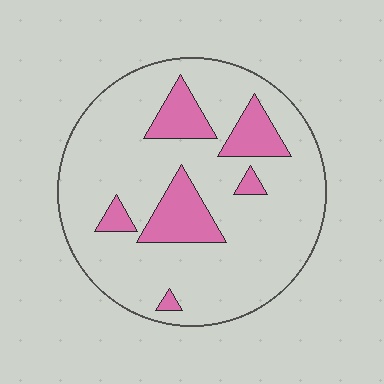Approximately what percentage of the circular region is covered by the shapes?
Approximately 20%.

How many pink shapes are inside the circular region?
6.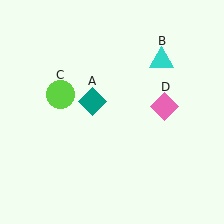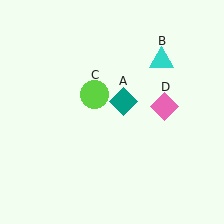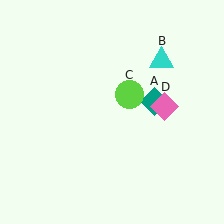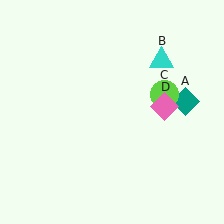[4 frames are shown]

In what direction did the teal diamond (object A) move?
The teal diamond (object A) moved right.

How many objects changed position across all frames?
2 objects changed position: teal diamond (object A), lime circle (object C).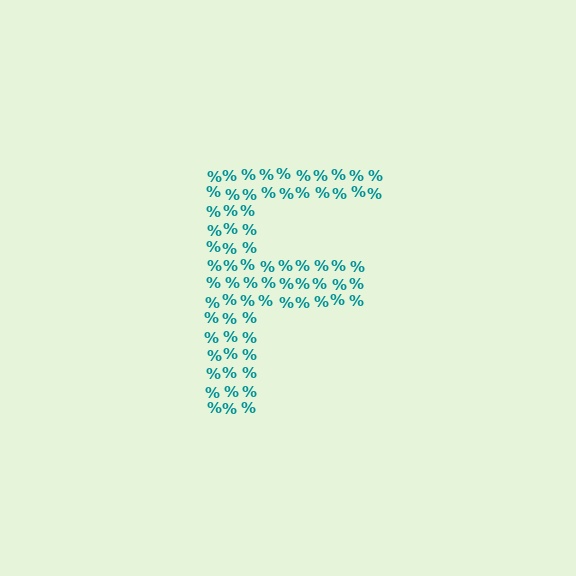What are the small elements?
The small elements are percent signs.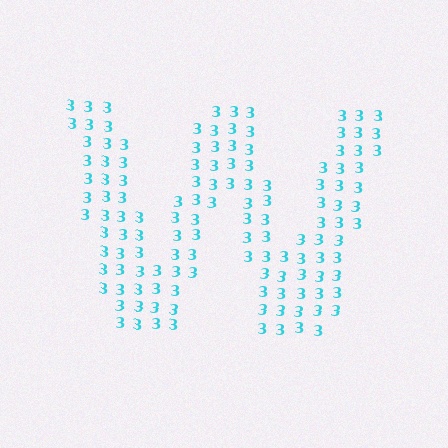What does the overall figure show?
The overall figure shows the letter W.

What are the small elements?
The small elements are digit 3's.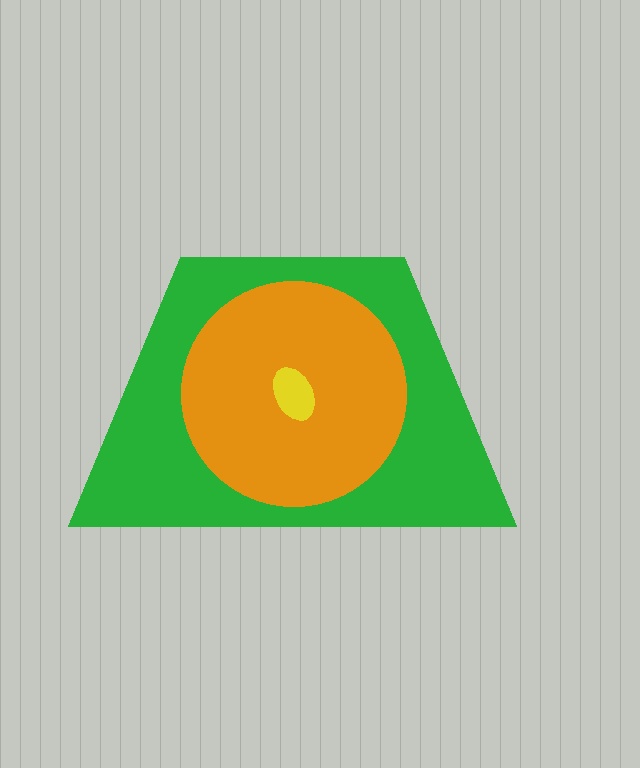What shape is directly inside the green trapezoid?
The orange circle.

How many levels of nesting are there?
3.